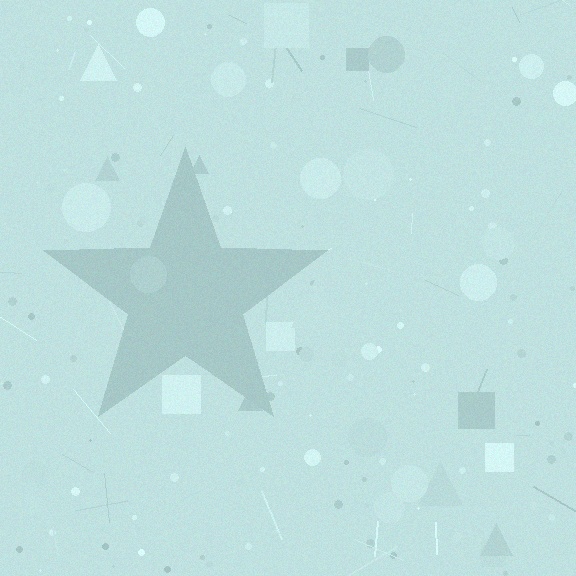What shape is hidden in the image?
A star is hidden in the image.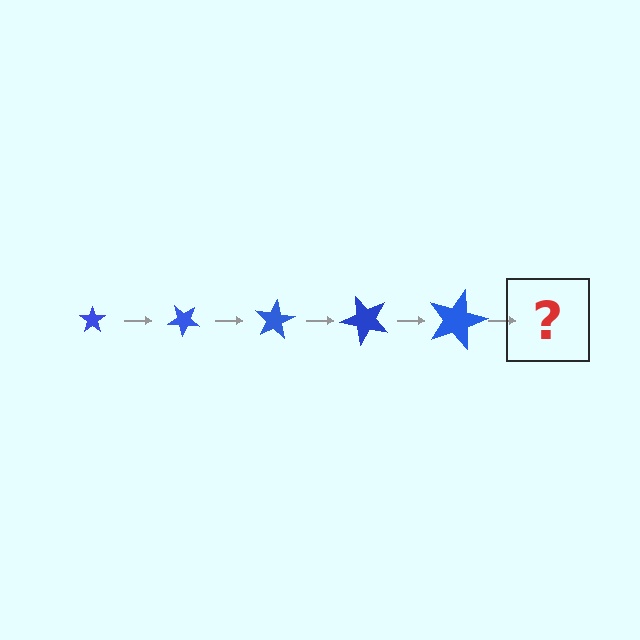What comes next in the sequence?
The next element should be a star, larger than the previous one and rotated 200 degrees from the start.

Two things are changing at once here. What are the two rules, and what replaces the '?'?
The two rules are that the star grows larger each step and it rotates 40 degrees each step. The '?' should be a star, larger than the previous one and rotated 200 degrees from the start.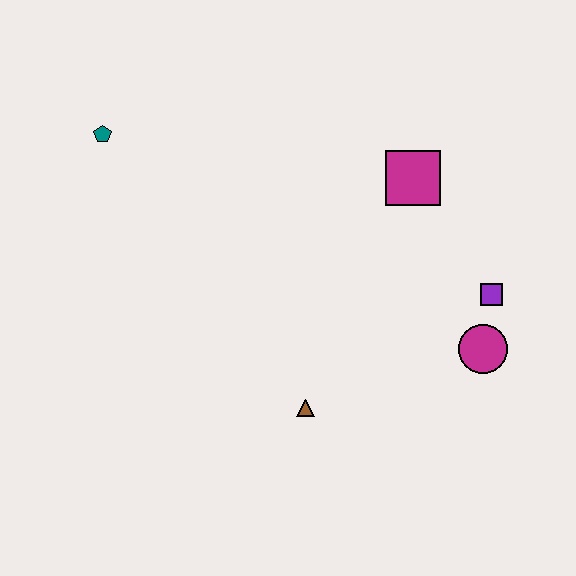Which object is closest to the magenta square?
The purple square is closest to the magenta square.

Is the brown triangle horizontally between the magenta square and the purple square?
No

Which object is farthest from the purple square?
The teal pentagon is farthest from the purple square.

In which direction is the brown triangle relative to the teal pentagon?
The brown triangle is below the teal pentagon.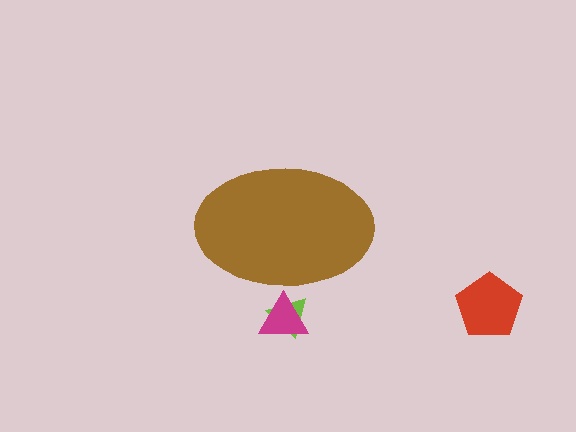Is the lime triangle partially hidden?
Yes, the lime triangle is partially hidden behind the brown ellipse.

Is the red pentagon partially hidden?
No, the red pentagon is fully visible.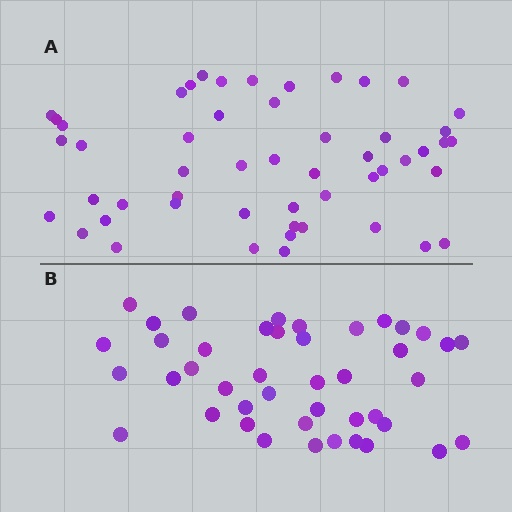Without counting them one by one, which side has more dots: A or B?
Region A (the top region) has more dots.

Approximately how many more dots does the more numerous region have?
Region A has roughly 8 or so more dots than region B.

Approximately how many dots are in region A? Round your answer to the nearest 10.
About 50 dots. (The exact count is 52, which rounds to 50.)